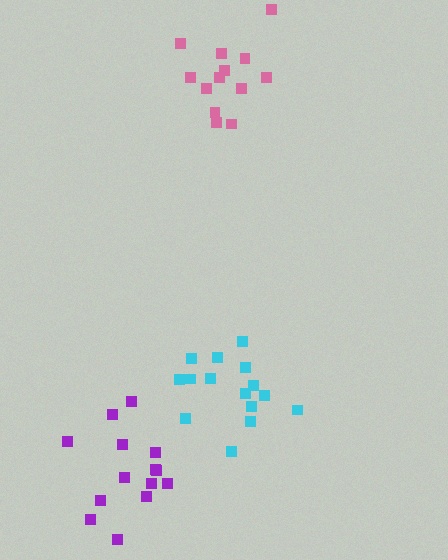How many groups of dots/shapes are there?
There are 3 groups.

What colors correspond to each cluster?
The clusters are colored: pink, cyan, purple.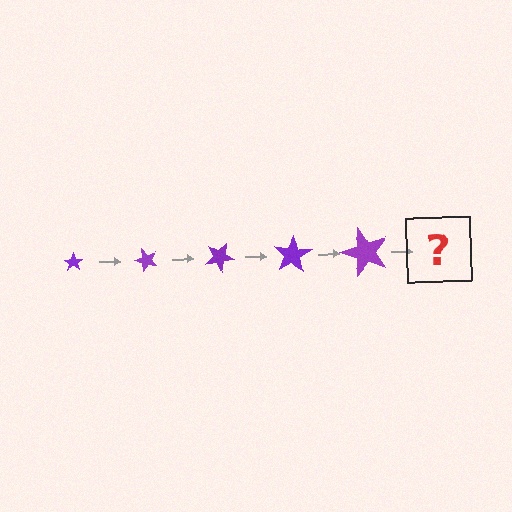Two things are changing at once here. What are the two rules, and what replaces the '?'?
The two rules are that the star grows larger each step and it rotates 50 degrees each step. The '?' should be a star, larger than the previous one and rotated 250 degrees from the start.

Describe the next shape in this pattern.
It should be a star, larger than the previous one and rotated 250 degrees from the start.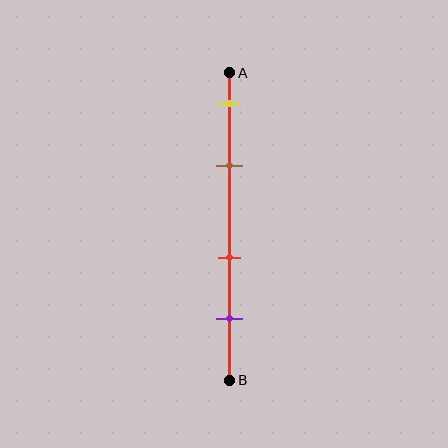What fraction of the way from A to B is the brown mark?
The brown mark is approximately 30% (0.3) of the way from A to B.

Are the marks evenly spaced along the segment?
No, the marks are not evenly spaced.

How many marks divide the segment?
There are 4 marks dividing the segment.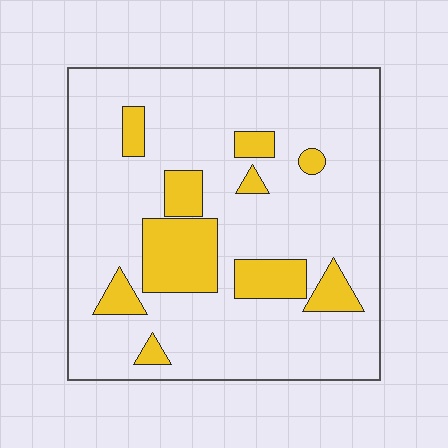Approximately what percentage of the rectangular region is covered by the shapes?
Approximately 20%.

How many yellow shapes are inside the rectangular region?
10.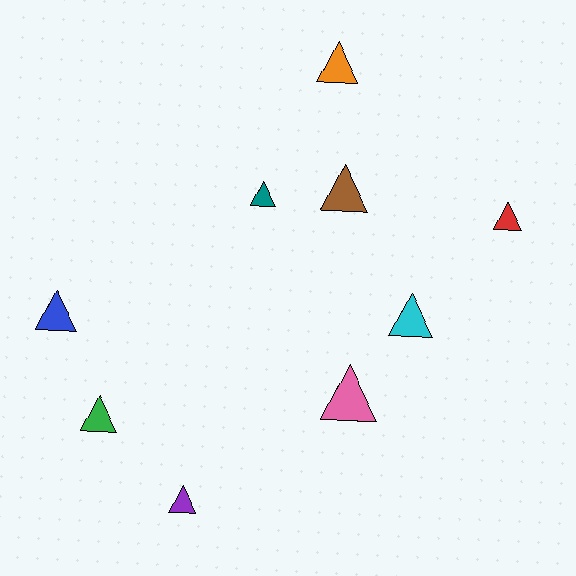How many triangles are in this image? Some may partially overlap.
There are 9 triangles.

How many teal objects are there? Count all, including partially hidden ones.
There is 1 teal object.